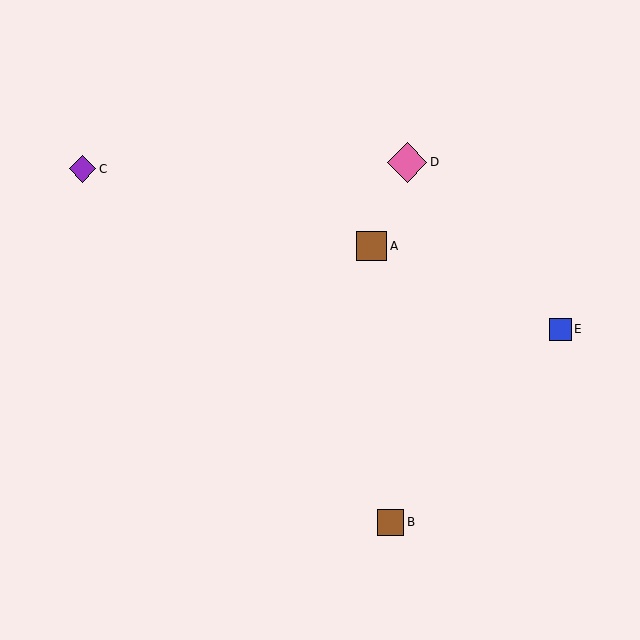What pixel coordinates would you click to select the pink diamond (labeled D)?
Click at (407, 162) to select the pink diamond D.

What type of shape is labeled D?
Shape D is a pink diamond.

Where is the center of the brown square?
The center of the brown square is at (391, 522).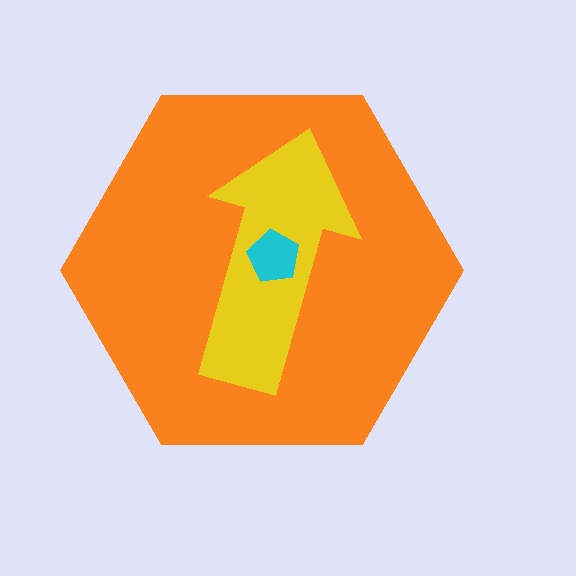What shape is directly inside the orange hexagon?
The yellow arrow.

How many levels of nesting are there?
3.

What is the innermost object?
The cyan pentagon.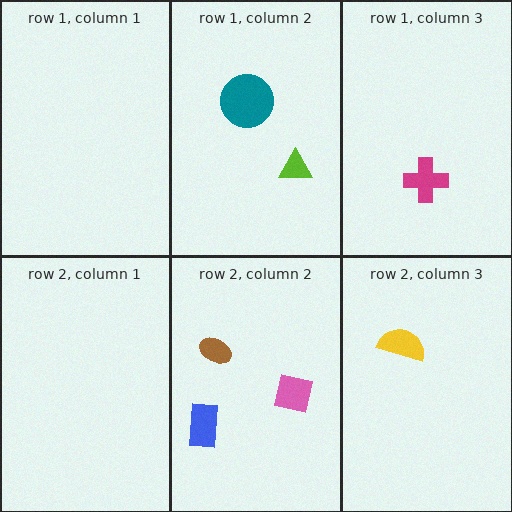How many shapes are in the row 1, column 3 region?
1.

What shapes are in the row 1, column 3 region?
The magenta cross.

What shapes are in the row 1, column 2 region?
The teal circle, the lime triangle.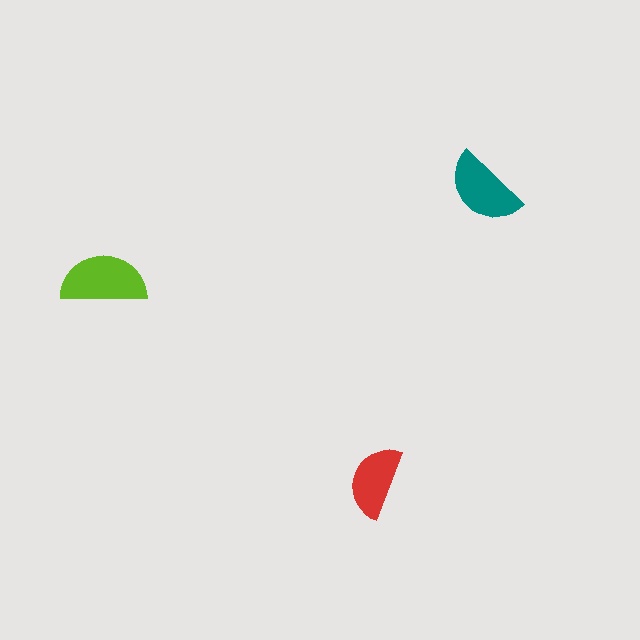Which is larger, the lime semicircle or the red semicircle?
The lime one.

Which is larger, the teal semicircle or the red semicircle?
The teal one.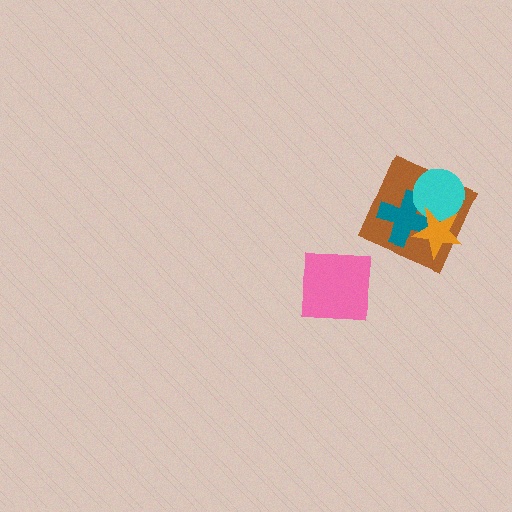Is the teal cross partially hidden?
Yes, it is partially covered by another shape.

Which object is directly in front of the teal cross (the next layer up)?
The cyan circle is directly in front of the teal cross.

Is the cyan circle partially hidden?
Yes, it is partially covered by another shape.